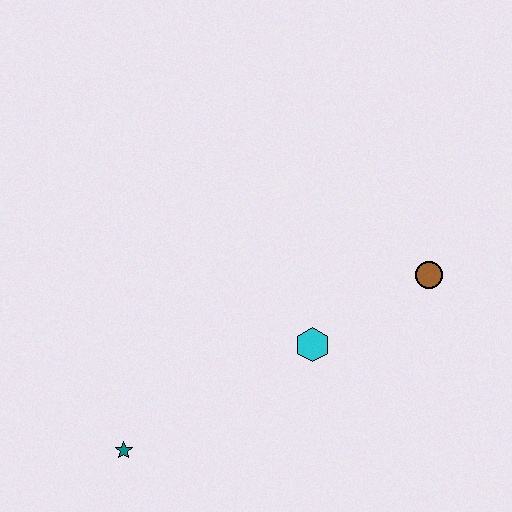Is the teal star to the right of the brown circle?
No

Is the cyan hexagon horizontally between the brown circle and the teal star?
Yes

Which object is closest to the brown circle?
The cyan hexagon is closest to the brown circle.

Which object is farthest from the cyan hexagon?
The teal star is farthest from the cyan hexagon.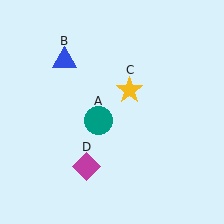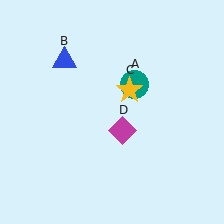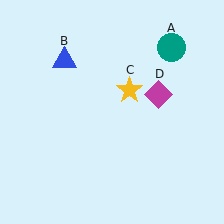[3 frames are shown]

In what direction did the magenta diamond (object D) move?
The magenta diamond (object D) moved up and to the right.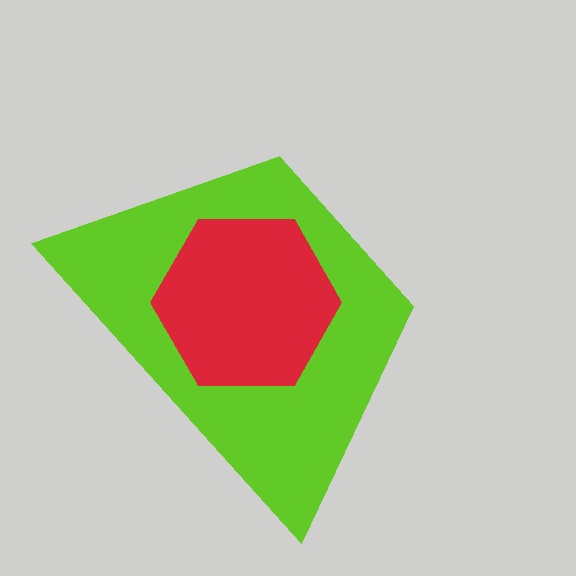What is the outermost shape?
The lime trapezoid.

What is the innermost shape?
The red hexagon.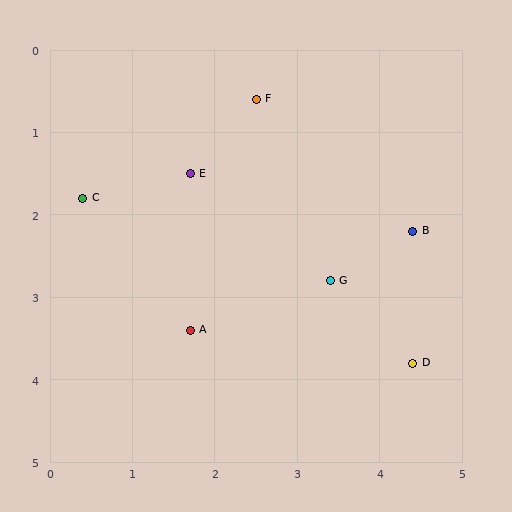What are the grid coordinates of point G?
Point G is at approximately (3.4, 2.8).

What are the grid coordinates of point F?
Point F is at approximately (2.5, 0.6).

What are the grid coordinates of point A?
Point A is at approximately (1.7, 3.4).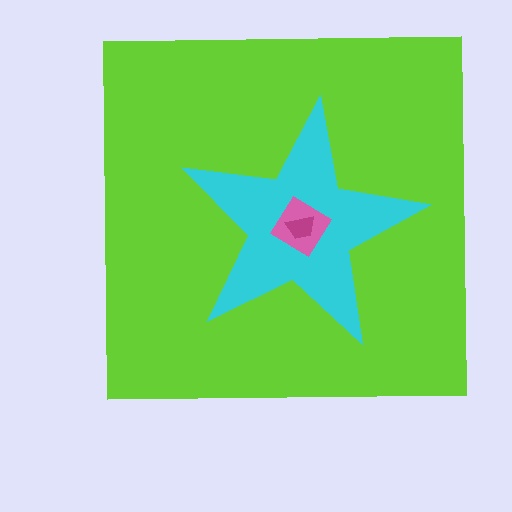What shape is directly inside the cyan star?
The pink diamond.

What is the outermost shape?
The lime square.